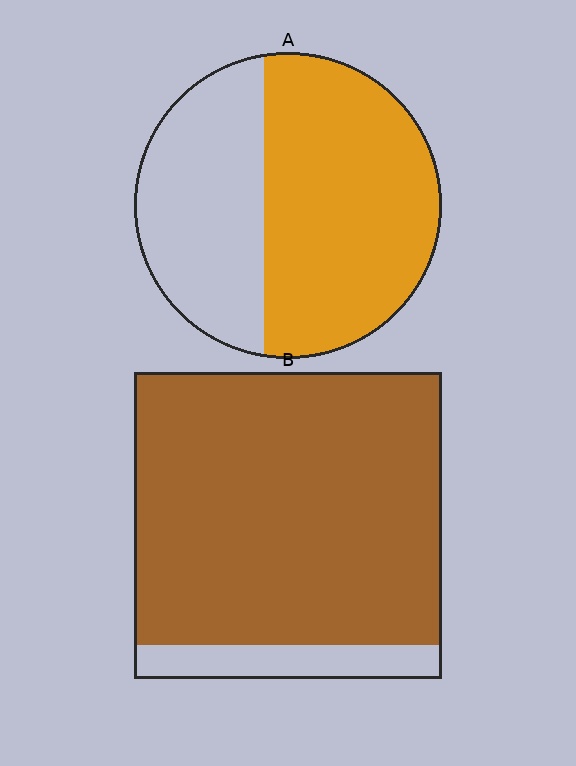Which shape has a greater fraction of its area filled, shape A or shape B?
Shape B.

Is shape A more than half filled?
Yes.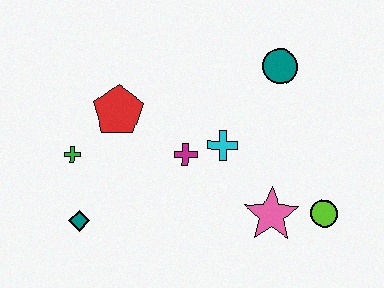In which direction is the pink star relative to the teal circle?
The pink star is below the teal circle.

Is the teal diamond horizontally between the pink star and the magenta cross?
No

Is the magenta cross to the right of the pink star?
No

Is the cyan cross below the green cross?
No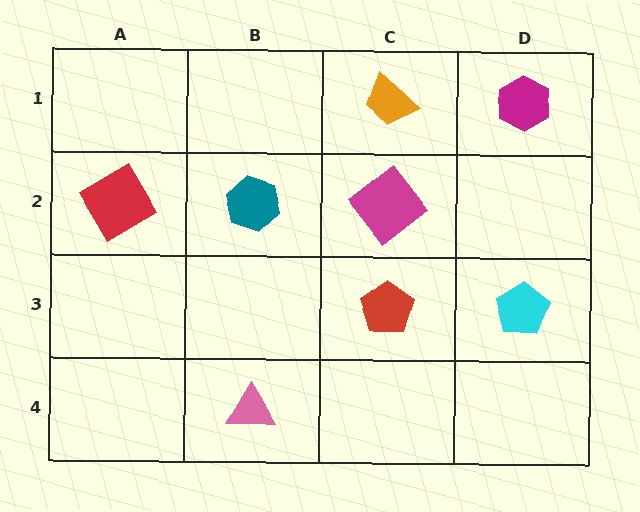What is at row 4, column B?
A pink triangle.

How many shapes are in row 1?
2 shapes.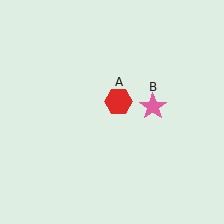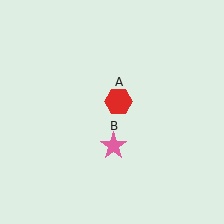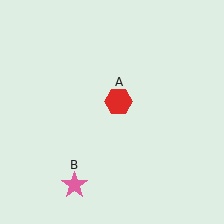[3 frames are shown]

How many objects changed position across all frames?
1 object changed position: pink star (object B).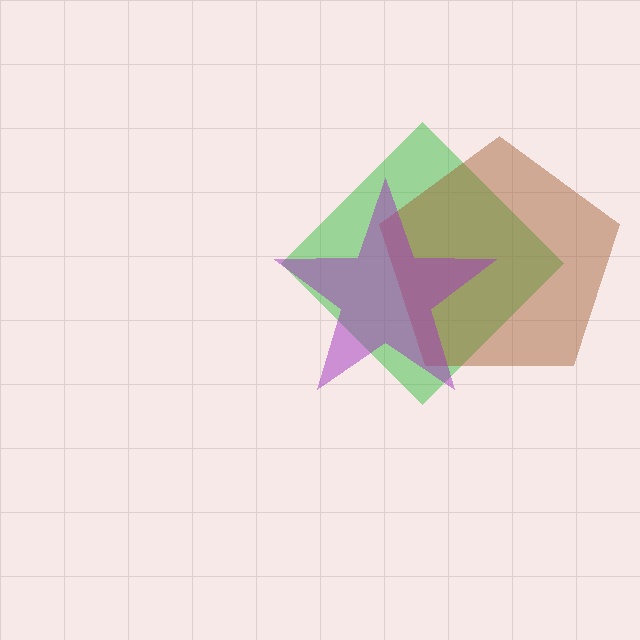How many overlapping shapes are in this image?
There are 3 overlapping shapes in the image.